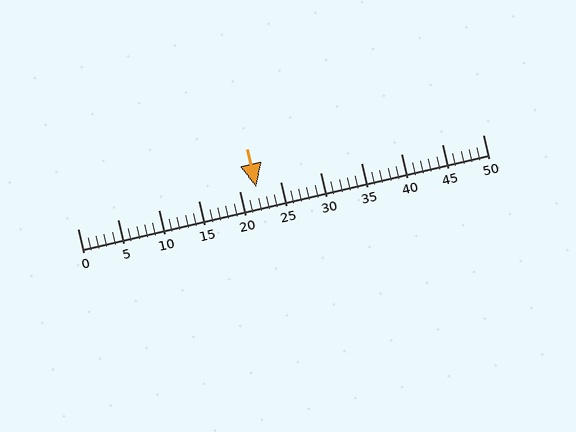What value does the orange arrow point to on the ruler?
The orange arrow points to approximately 22.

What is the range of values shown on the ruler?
The ruler shows values from 0 to 50.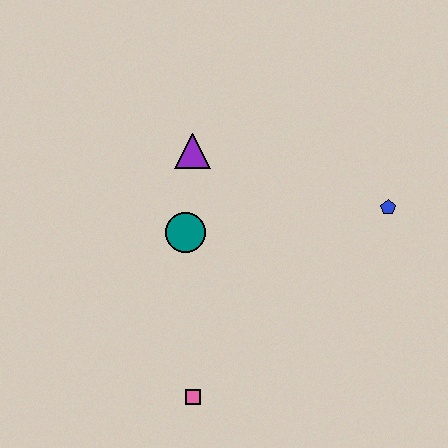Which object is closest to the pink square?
The teal circle is closest to the pink square.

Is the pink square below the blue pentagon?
Yes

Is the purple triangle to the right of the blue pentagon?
No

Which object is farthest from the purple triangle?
The pink square is farthest from the purple triangle.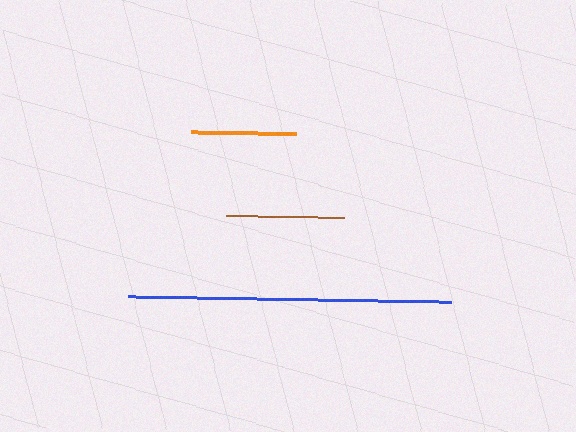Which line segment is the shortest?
The orange line is the shortest at approximately 105 pixels.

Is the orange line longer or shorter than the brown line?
The brown line is longer than the orange line.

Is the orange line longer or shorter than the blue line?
The blue line is longer than the orange line.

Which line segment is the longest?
The blue line is the longest at approximately 323 pixels.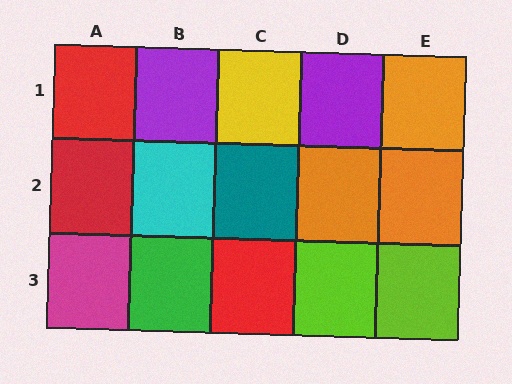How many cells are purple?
2 cells are purple.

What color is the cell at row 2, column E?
Orange.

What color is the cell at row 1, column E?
Orange.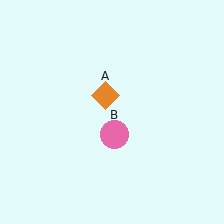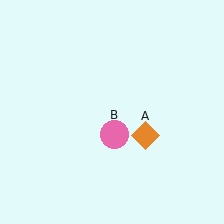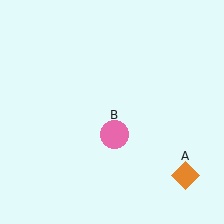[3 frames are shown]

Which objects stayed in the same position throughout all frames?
Pink circle (object B) remained stationary.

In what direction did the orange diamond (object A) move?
The orange diamond (object A) moved down and to the right.